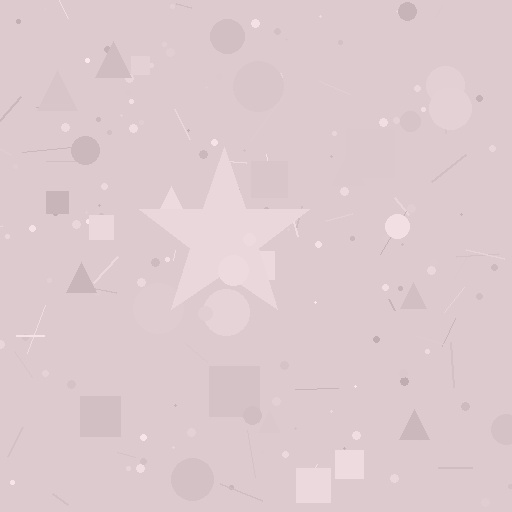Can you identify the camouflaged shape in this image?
The camouflaged shape is a star.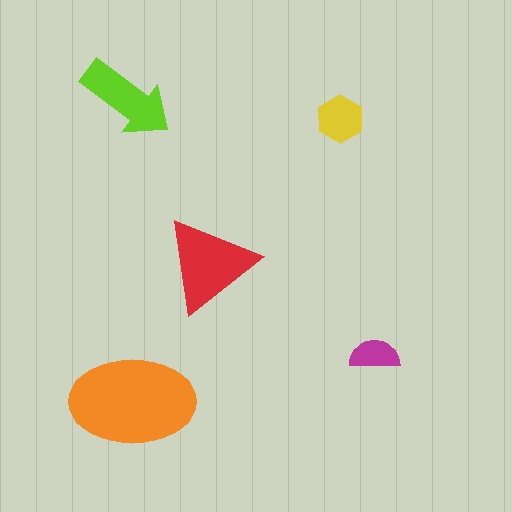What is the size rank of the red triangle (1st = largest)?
2nd.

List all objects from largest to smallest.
The orange ellipse, the red triangle, the lime arrow, the yellow hexagon, the magenta semicircle.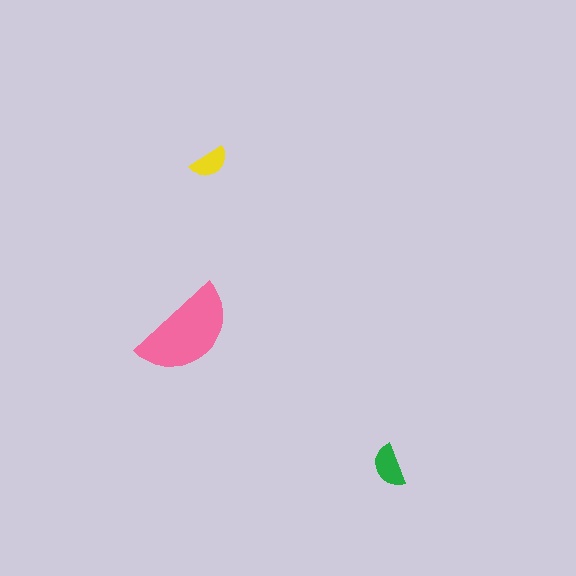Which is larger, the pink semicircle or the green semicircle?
The pink one.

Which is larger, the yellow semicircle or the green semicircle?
The green one.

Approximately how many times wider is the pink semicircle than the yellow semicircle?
About 2.5 times wider.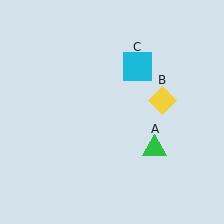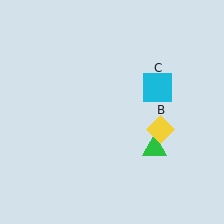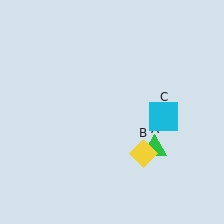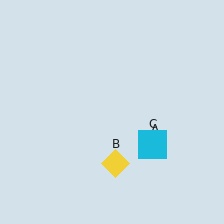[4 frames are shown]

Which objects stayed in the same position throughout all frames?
Green triangle (object A) remained stationary.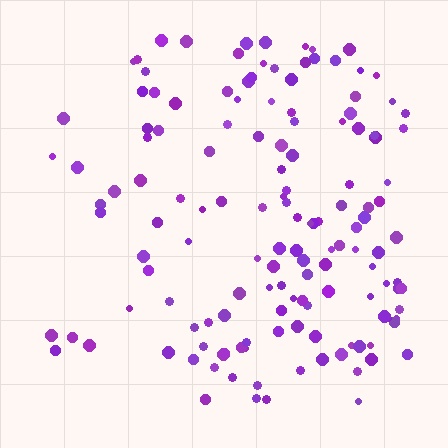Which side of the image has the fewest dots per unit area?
The left.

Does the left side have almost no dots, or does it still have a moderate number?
Still a moderate number, just noticeably fewer than the right.